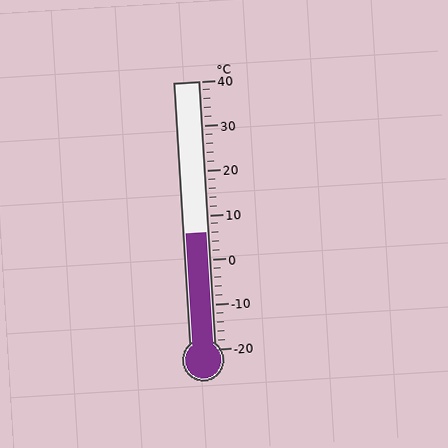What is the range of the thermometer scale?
The thermometer scale ranges from -20°C to 40°C.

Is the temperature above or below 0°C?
The temperature is above 0°C.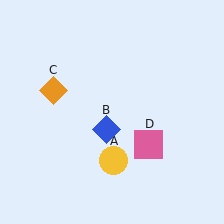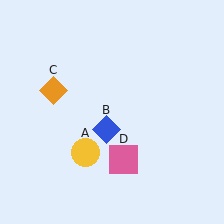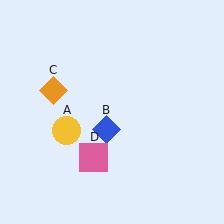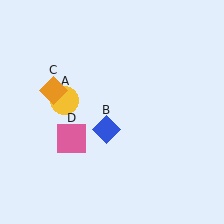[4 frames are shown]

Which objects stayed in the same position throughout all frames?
Blue diamond (object B) and orange diamond (object C) remained stationary.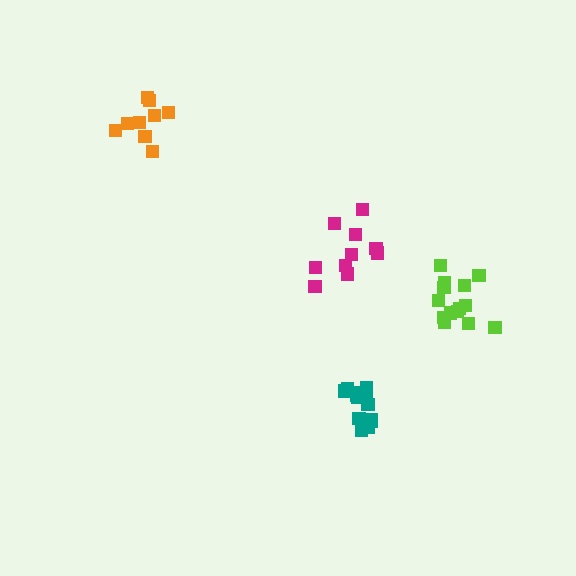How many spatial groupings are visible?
There are 4 spatial groupings.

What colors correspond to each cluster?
The clusters are colored: teal, magenta, lime, orange.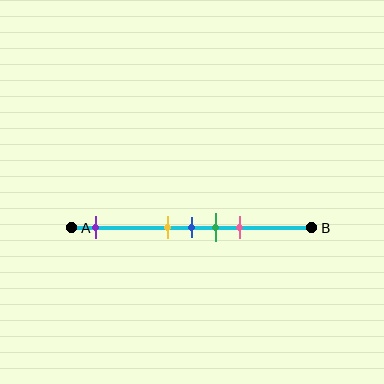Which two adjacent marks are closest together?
The yellow and blue marks are the closest adjacent pair.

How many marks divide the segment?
There are 5 marks dividing the segment.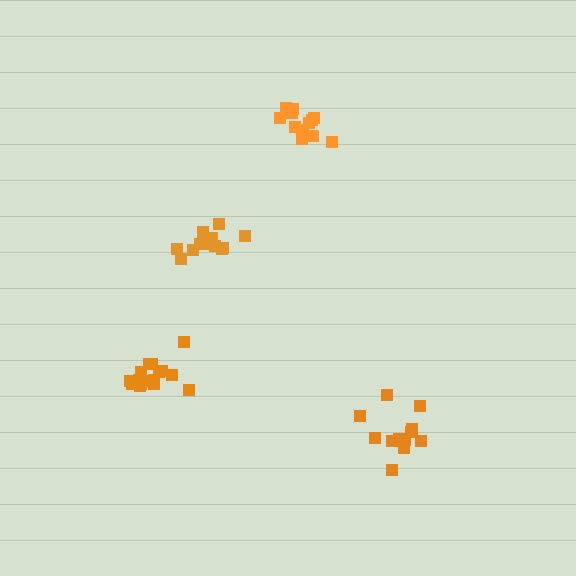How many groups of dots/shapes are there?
There are 4 groups.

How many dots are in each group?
Group 1: 13 dots, Group 2: 13 dots, Group 3: 17 dots, Group 4: 13 dots (56 total).